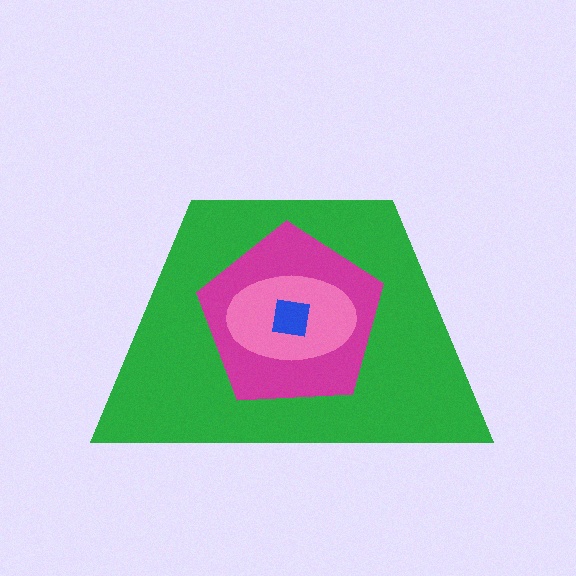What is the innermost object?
The blue square.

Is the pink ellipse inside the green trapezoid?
Yes.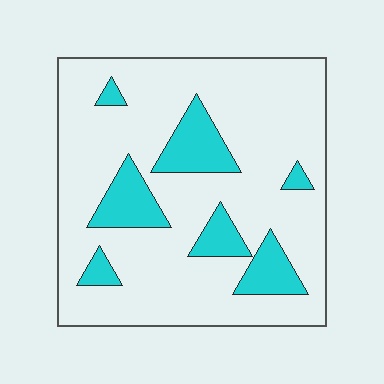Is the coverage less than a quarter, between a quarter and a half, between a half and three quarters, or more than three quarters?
Less than a quarter.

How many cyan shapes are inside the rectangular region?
7.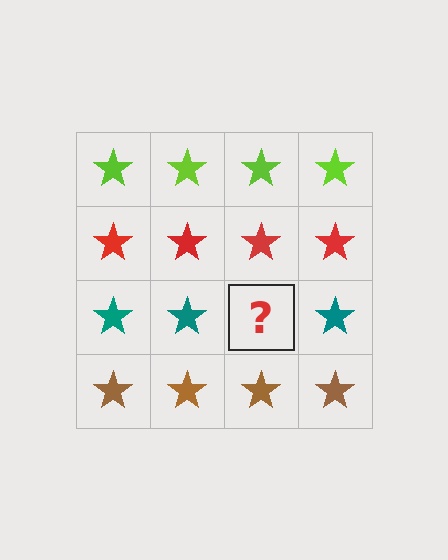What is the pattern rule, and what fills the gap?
The rule is that each row has a consistent color. The gap should be filled with a teal star.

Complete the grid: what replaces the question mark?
The question mark should be replaced with a teal star.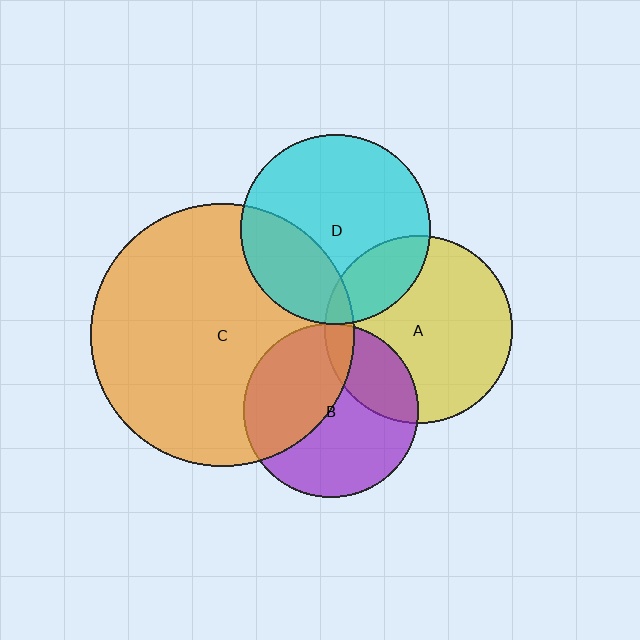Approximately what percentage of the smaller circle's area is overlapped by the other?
Approximately 5%.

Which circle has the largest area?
Circle C (orange).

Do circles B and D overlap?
Yes.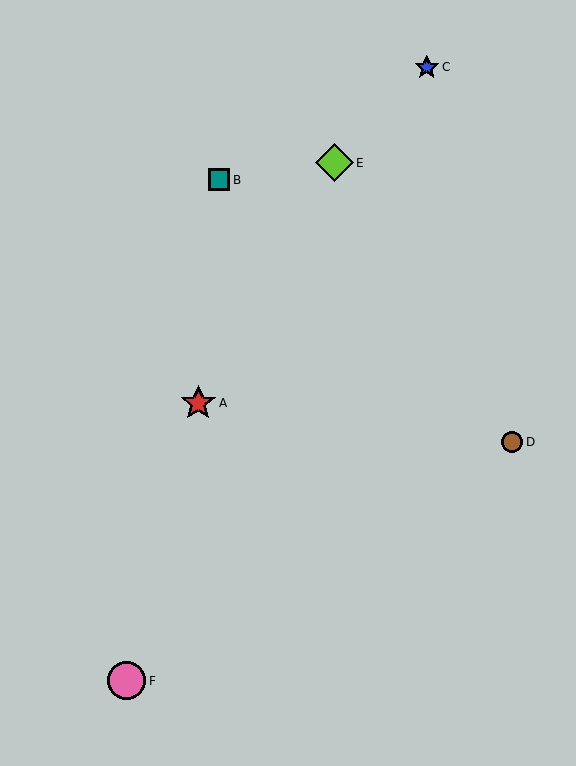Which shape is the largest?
The pink circle (labeled F) is the largest.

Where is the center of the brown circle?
The center of the brown circle is at (512, 442).